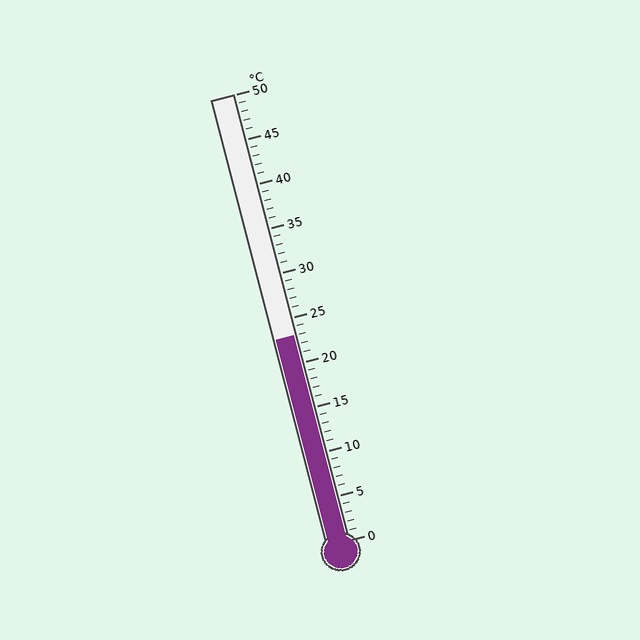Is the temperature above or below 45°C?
The temperature is below 45°C.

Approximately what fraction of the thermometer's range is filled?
The thermometer is filled to approximately 45% of its range.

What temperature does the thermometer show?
The thermometer shows approximately 23°C.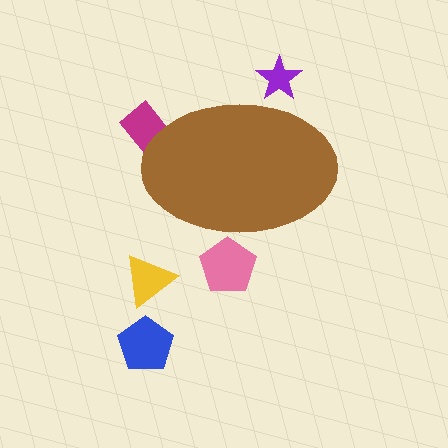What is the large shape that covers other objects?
A brown ellipse.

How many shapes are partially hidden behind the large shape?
3 shapes are partially hidden.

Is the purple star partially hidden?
Yes, the purple star is partially hidden behind the brown ellipse.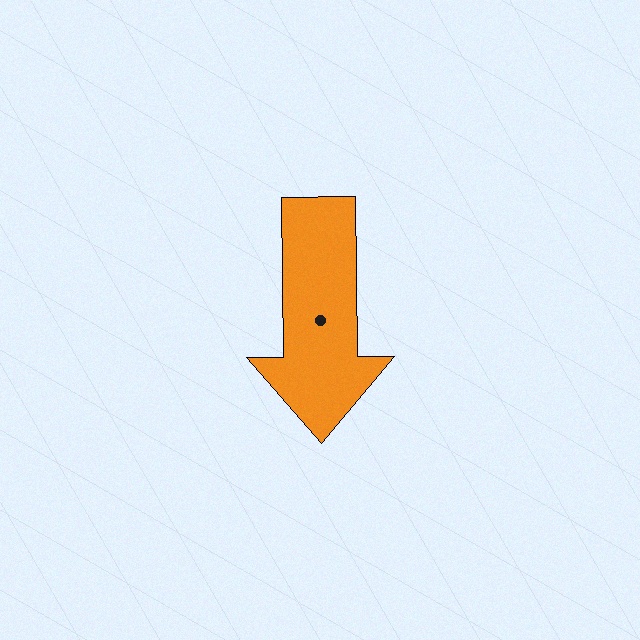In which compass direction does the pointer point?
South.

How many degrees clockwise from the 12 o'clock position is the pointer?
Approximately 179 degrees.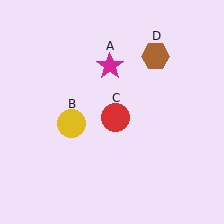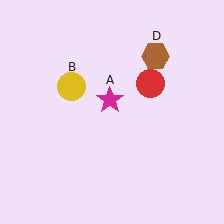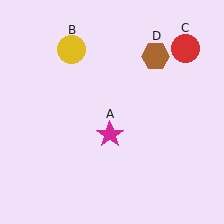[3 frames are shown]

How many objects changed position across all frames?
3 objects changed position: magenta star (object A), yellow circle (object B), red circle (object C).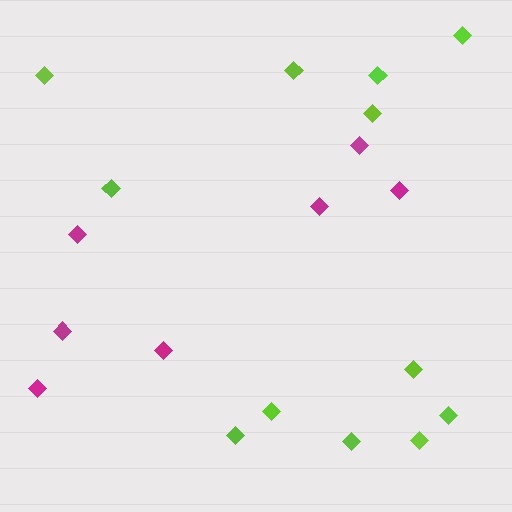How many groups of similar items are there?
There are 2 groups: one group of magenta diamonds (7) and one group of lime diamonds (12).